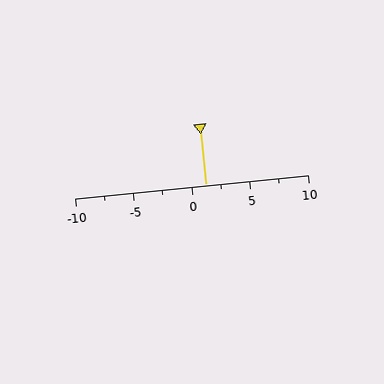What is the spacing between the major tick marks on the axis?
The major ticks are spaced 5 apart.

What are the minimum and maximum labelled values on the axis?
The axis runs from -10 to 10.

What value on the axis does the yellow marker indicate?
The marker indicates approximately 1.2.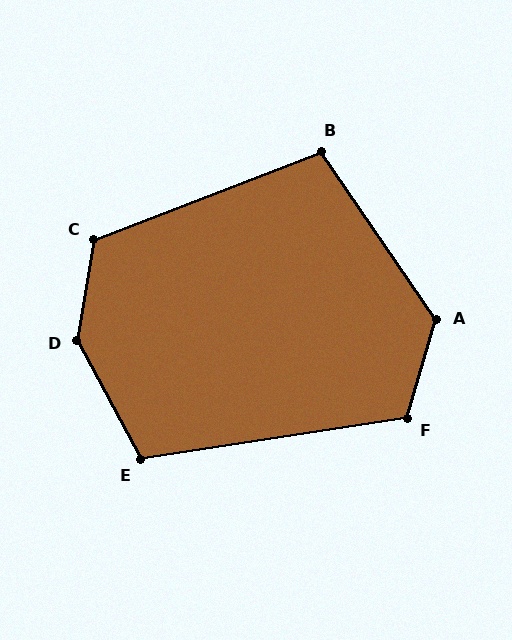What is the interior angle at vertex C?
Approximately 121 degrees (obtuse).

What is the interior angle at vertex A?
Approximately 129 degrees (obtuse).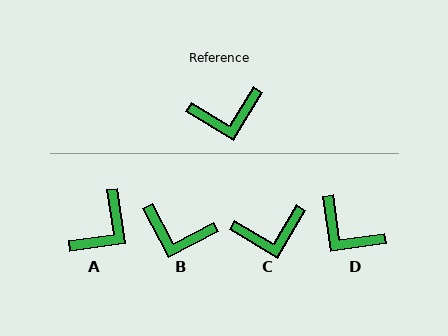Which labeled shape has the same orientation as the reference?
C.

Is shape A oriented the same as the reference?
No, it is off by about 39 degrees.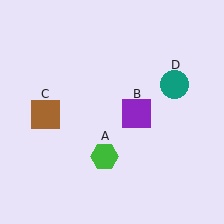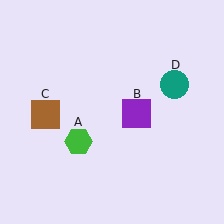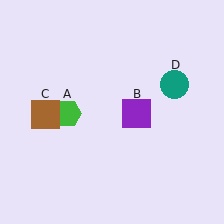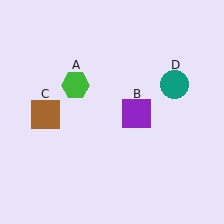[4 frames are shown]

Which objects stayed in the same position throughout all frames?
Purple square (object B) and brown square (object C) and teal circle (object D) remained stationary.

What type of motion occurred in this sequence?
The green hexagon (object A) rotated clockwise around the center of the scene.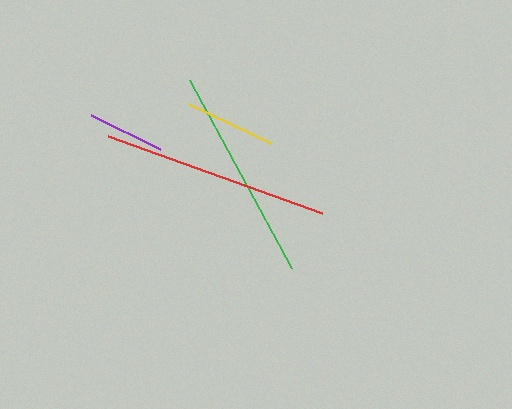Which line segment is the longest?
The red line is the longest at approximately 228 pixels.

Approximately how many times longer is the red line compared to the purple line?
The red line is approximately 3.0 times the length of the purple line.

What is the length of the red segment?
The red segment is approximately 228 pixels long.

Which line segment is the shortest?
The purple line is the shortest at approximately 77 pixels.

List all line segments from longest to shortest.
From longest to shortest: red, green, yellow, purple.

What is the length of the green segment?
The green segment is approximately 214 pixels long.